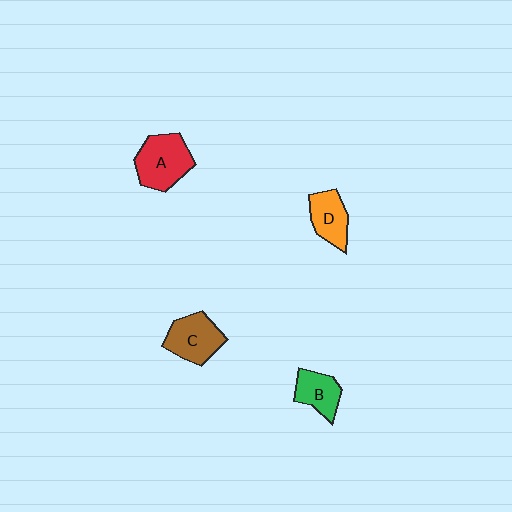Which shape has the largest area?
Shape A (red).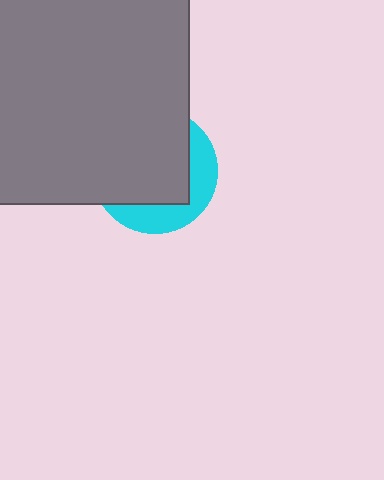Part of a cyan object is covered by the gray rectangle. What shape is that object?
It is a circle.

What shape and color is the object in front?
The object in front is a gray rectangle.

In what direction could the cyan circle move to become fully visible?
The cyan circle could move toward the lower-right. That would shift it out from behind the gray rectangle entirely.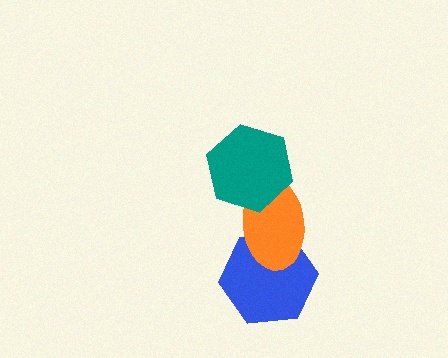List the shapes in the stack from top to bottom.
From top to bottom: the teal hexagon, the orange ellipse, the blue hexagon.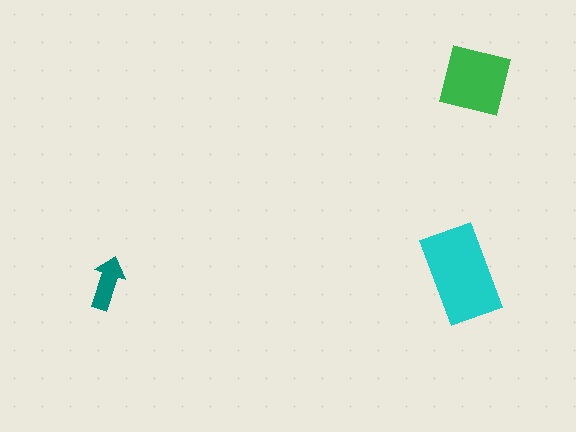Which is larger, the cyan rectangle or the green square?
The cyan rectangle.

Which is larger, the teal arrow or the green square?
The green square.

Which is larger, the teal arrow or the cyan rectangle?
The cyan rectangle.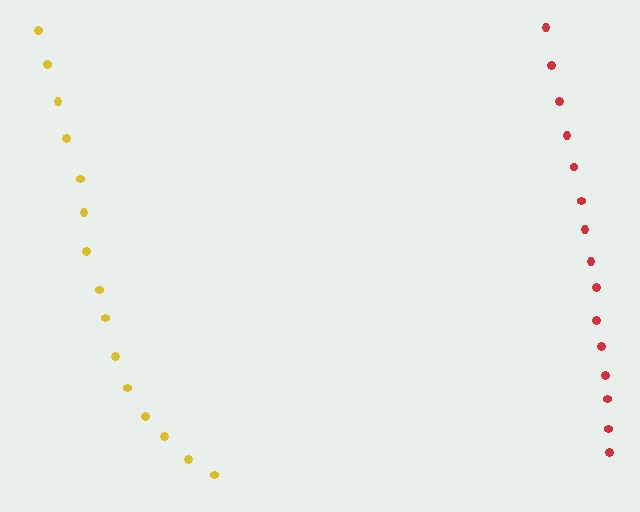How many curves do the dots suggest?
There are 2 distinct paths.